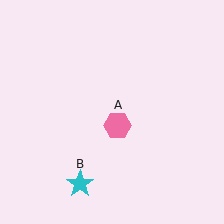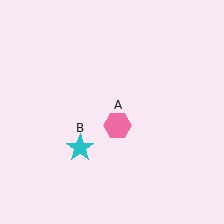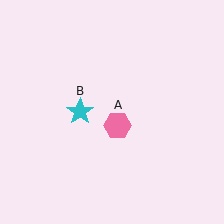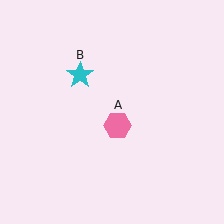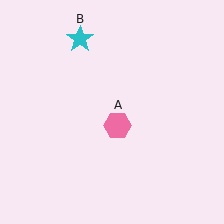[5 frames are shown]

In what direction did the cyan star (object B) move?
The cyan star (object B) moved up.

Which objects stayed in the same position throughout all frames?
Pink hexagon (object A) remained stationary.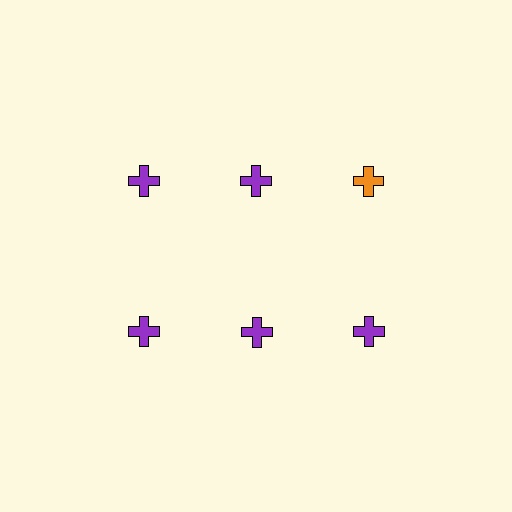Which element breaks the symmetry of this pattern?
The orange cross in the top row, center column breaks the symmetry. All other shapes are purple crosses.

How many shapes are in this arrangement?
There are 6 shapes arranged in a grid pattern.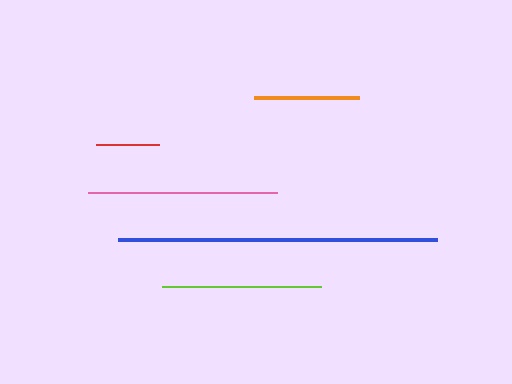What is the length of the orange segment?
The orange segment is approximately 105 pixels long.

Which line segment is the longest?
The blue line is the longest at approximately 320 pixels.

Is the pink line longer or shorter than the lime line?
The pink line is longer than the lime line.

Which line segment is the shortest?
The red line is the shortest at approximately 63 pixels.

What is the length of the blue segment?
The blue segment is approximately 320 pixels long.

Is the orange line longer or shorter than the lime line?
The lime line is longer than the orange line.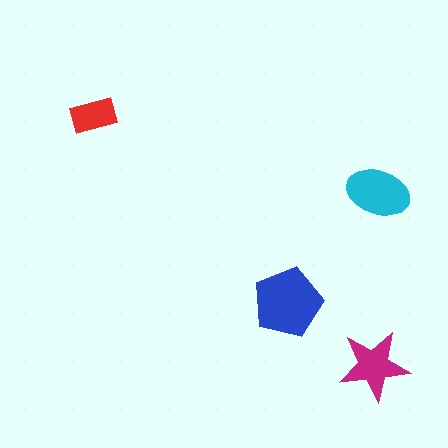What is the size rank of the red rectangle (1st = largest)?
4th.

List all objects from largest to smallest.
The blue pentagon, the cyan ellipse, the magenta star, the red rectangle.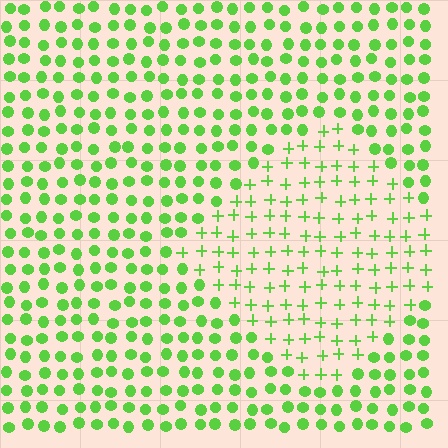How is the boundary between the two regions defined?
The boundary is defined by a change in element shape: plus signs inside vs. circles outside. All elements share the same color and spacing.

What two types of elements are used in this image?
The image uses plus signs inside the diamond region and circles outside it.